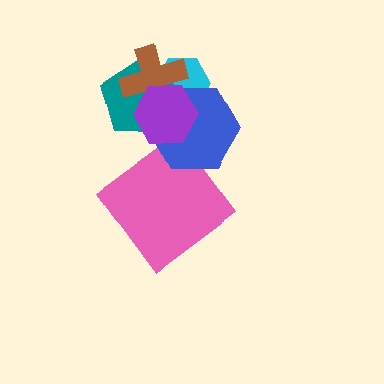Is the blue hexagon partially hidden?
Yes, it is partially covered by another shape.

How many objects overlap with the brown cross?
4 objects overlap with the brown cross.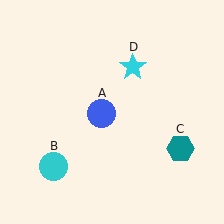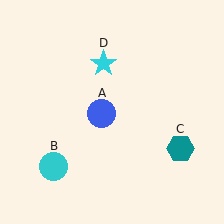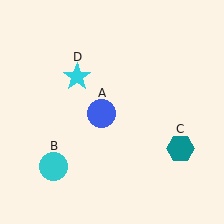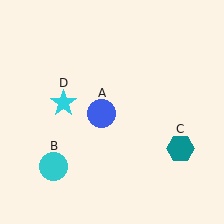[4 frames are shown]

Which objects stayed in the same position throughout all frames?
Blue circle (object A) and cyan circle (object B) and teal hexagon (object C) remained stationary.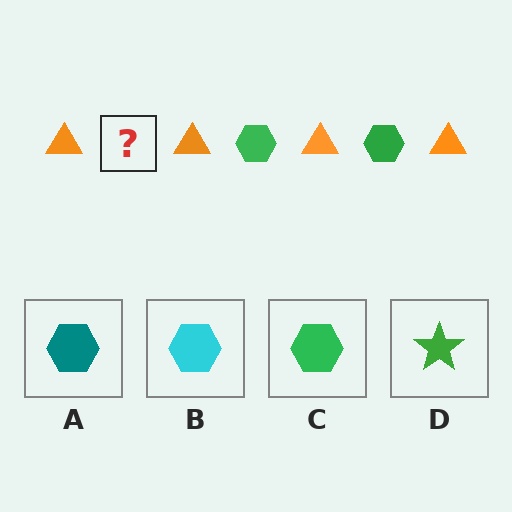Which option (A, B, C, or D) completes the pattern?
C.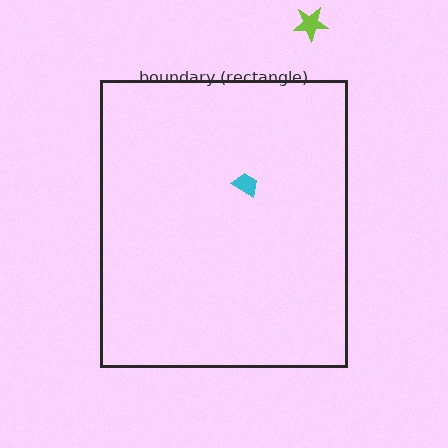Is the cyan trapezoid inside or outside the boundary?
Inside.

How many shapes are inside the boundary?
1 inside, 1 outside.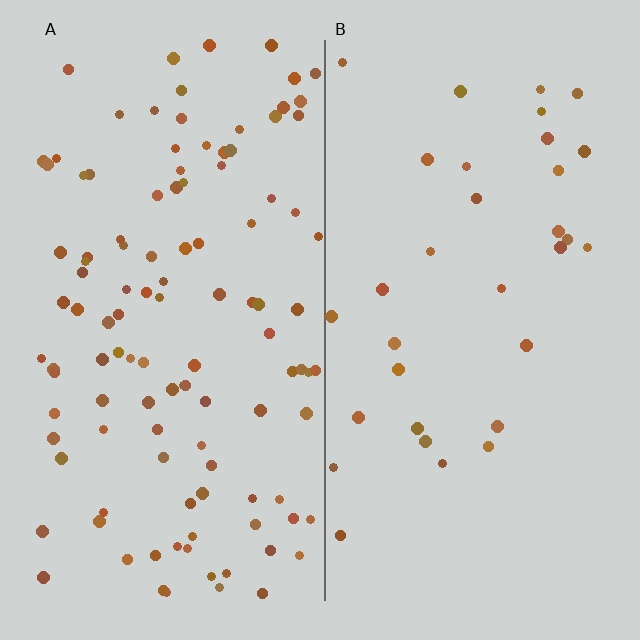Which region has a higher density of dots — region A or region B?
A (the left).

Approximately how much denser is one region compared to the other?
Approximately 3.4× — region A over region B.